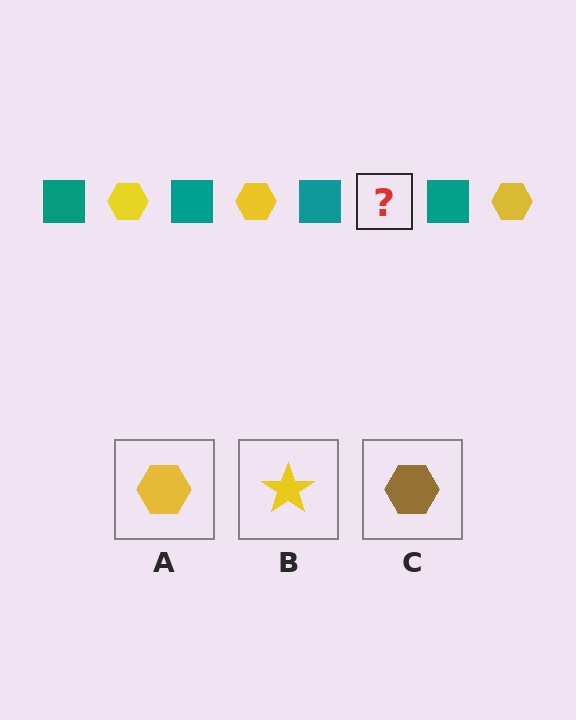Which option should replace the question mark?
Option A.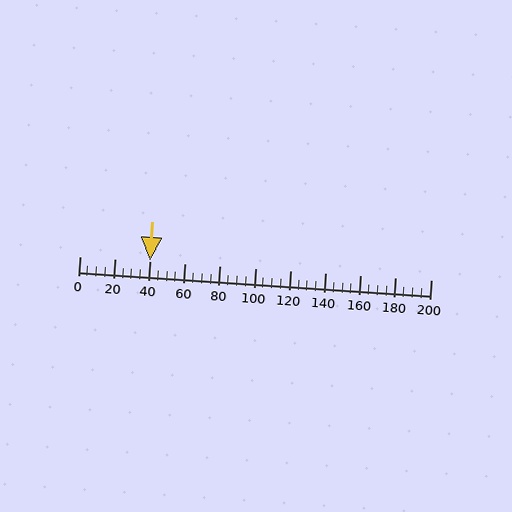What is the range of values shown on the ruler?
The ruler shows values from 0 to 200.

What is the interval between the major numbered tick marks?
The major tick marks are spaced 20 units apart.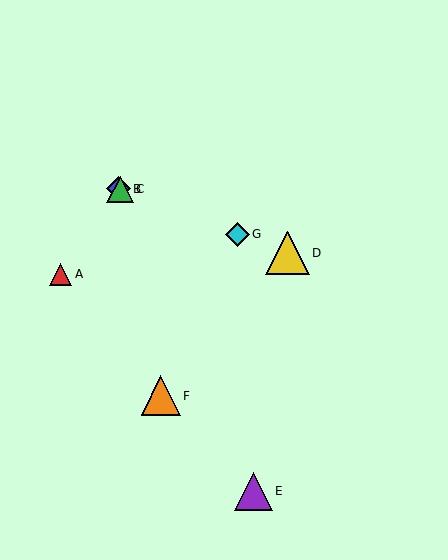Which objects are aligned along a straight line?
Objects B, C, D, G are aligned along a straight line.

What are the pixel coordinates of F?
Object F is at (161, 396).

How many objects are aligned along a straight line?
4 objects (B, C, D, G) are aligned along a straight line.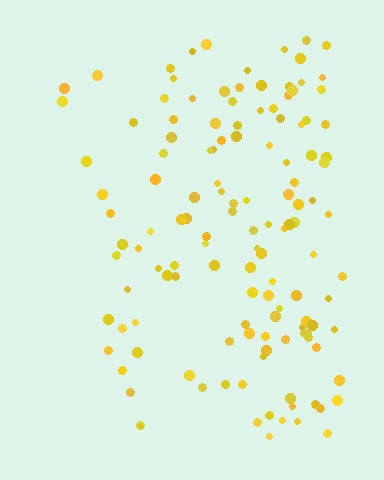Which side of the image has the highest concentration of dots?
The right.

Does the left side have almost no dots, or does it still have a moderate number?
Still a moderate number, just noticeably fewer than the right.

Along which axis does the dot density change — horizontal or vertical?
Horizontal.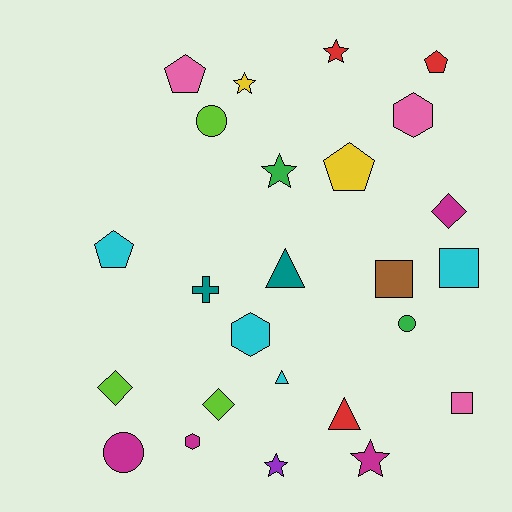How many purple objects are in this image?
There is 1 purple object.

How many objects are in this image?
There are 25 objects.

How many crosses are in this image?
There is 1 cross.